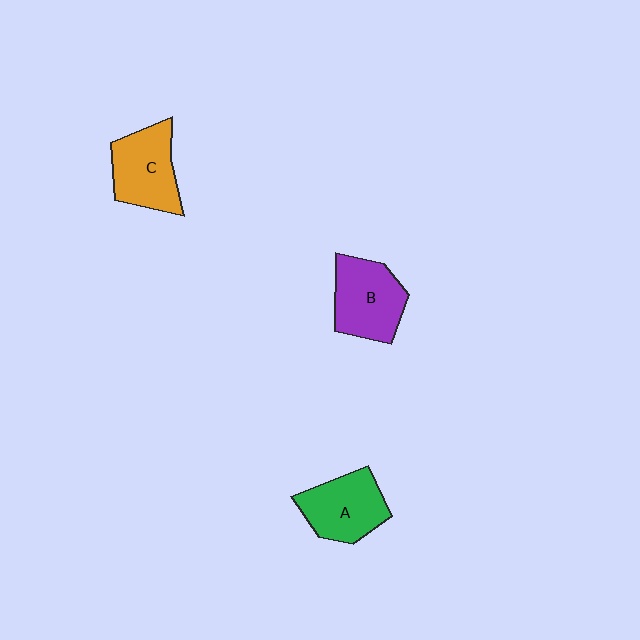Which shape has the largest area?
Shape B (purple).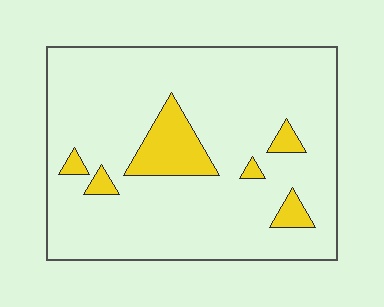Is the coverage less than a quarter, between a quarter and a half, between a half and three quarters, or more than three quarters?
Less than a quarter.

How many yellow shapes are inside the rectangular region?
6.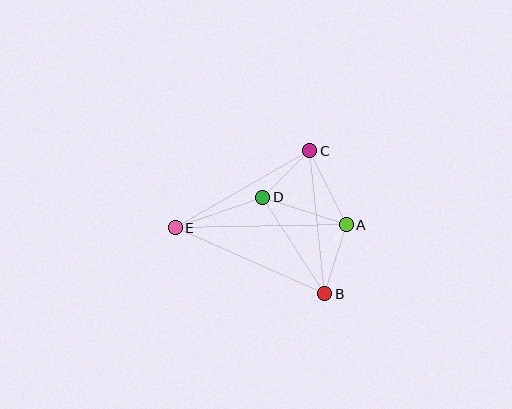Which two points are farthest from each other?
Points A and E are farthest from each other.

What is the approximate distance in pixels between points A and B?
The distance between A and B is approximately 73 pixels.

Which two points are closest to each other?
Points C and D are closest to each other.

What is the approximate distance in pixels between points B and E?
The distance between B and E is approximately 163 pixels.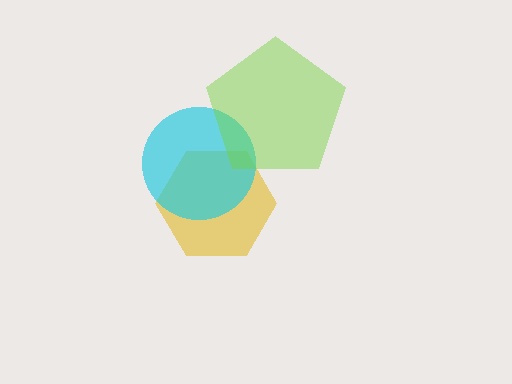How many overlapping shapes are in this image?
There are 3 overlapping shapes in the image.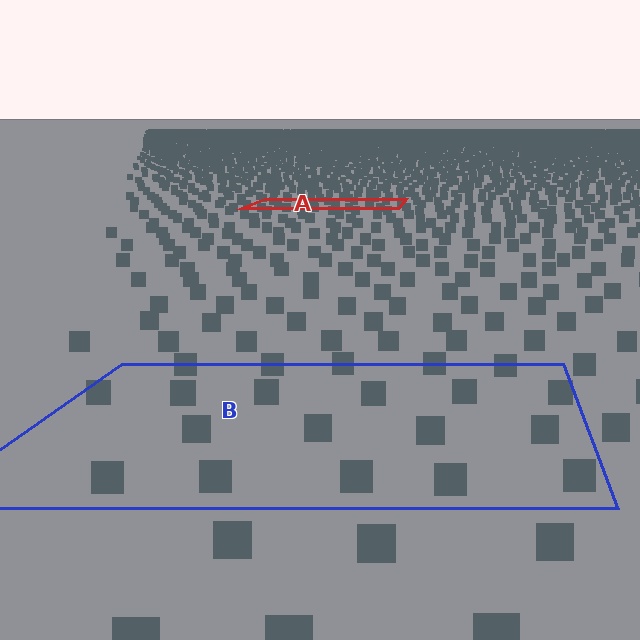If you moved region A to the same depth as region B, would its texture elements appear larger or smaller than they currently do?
They would appear larger. At a closer depth, the same texture elements are projected at a bigger on-screen size.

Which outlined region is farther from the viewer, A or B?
Region A is farther from the viewer — the texture elements inside it appear smaller and more densely packed.